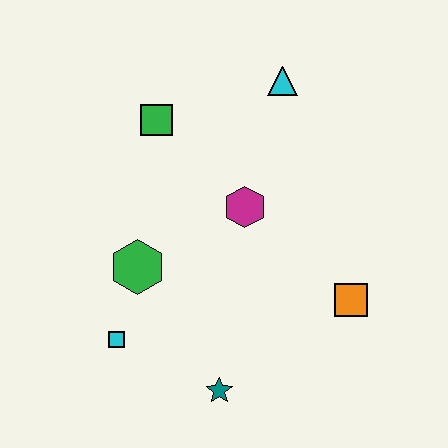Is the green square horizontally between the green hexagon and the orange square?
Yes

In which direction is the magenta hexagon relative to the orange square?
The magenta hexagon is to the left of the orange square.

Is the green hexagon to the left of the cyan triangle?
Yes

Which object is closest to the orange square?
The magenta hexagon is closest to the orange square.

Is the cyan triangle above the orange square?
Yes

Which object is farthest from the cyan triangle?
The teal star is farthest from the cyan triangle.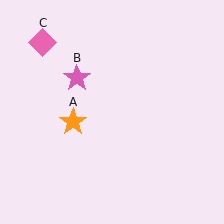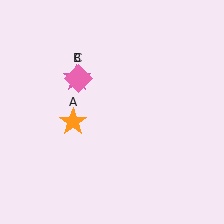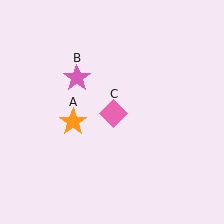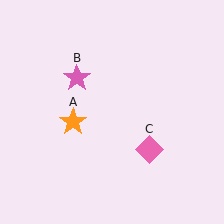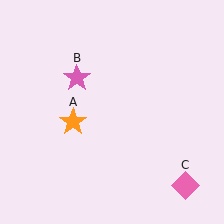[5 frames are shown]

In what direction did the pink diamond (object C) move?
The pink diamond (object C) moved down and to the right.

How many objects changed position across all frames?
1 object changed position: pink diamond (object C).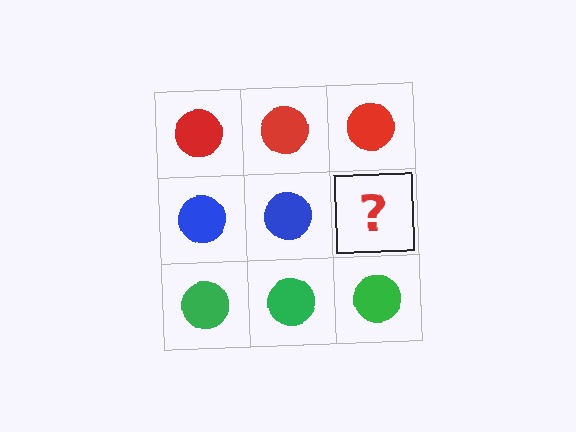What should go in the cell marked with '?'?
The missing cell should contain a blue circle.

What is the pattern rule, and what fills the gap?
The rule is that each row has a consistent color. The gap should be filled with a blue circle.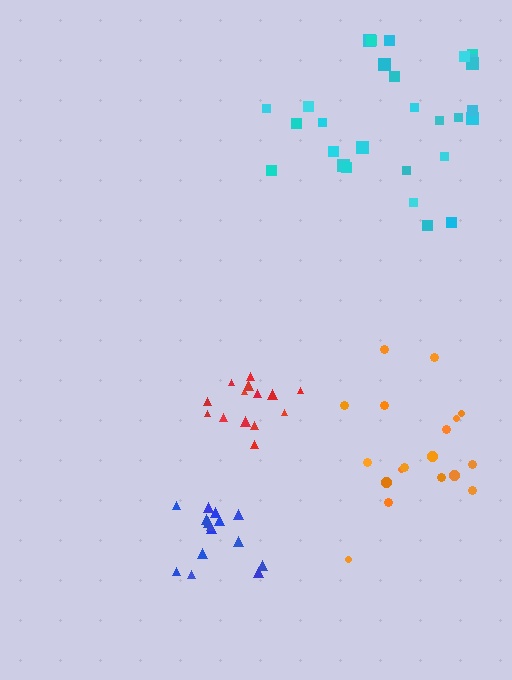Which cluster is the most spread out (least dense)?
Orange.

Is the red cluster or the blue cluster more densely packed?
Red.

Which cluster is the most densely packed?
Red.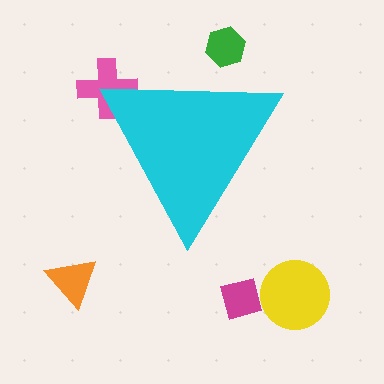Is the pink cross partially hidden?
Yes, the pink cross is partially hidden behind the cyan triangle.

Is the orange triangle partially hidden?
No, the orange triangle is fully visible.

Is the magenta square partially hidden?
No, the magenta square is fully visible.